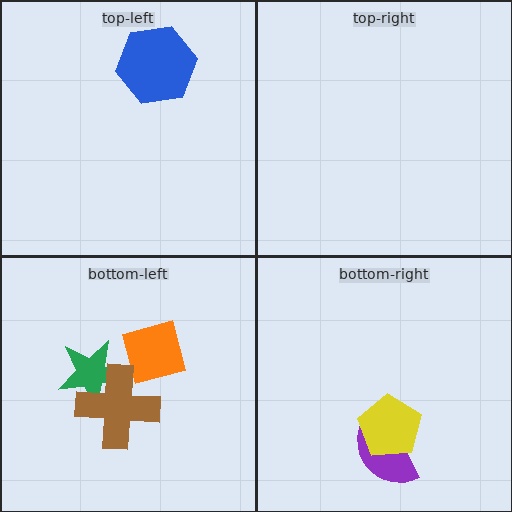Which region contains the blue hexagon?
The top-left region.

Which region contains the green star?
The bottom-left region.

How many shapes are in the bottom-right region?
2.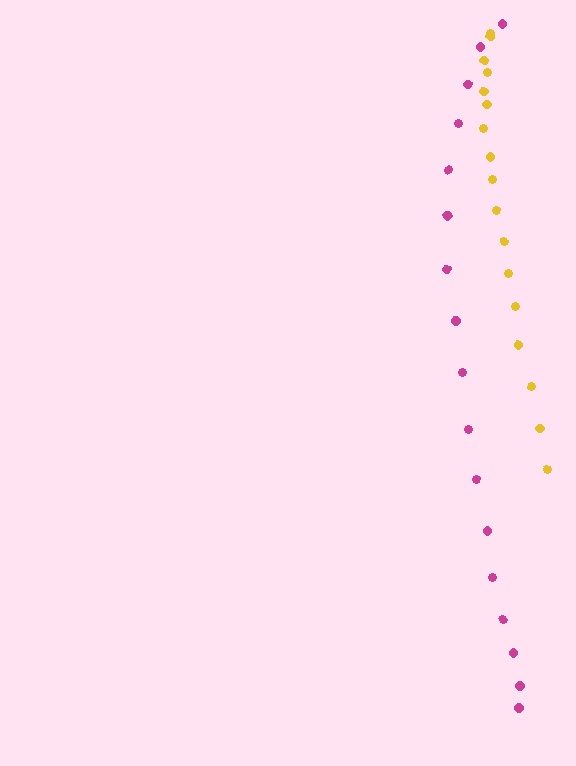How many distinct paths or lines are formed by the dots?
There are 2 distinct paths.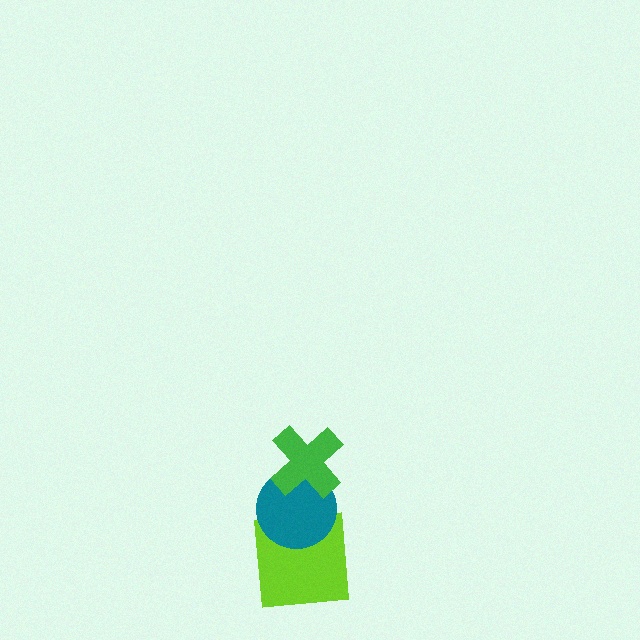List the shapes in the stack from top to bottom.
From top to bottom: the green cross, the teal circle, the lime square.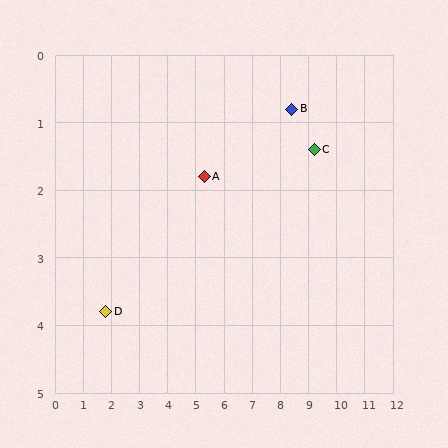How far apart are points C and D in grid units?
Points C and D are about 7.8 grid units apart.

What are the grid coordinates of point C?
Point C is at approximately (9.2, 1.4).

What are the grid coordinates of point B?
Point B is at approximately (8.4, 0.8).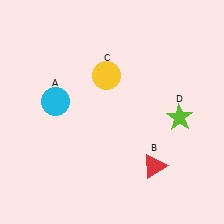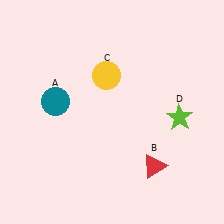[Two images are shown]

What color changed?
The circle (A) changed from cyan in Image 1 to teal in Image 2.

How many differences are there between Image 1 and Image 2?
There is 1 difference between the two images.